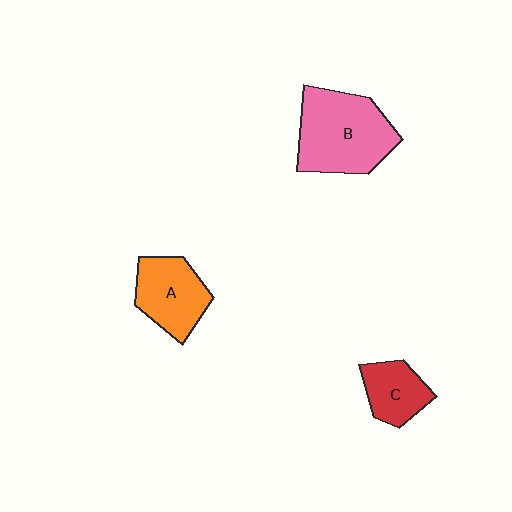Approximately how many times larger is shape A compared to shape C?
Approximately 1.4 times.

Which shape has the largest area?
Shape B (pink).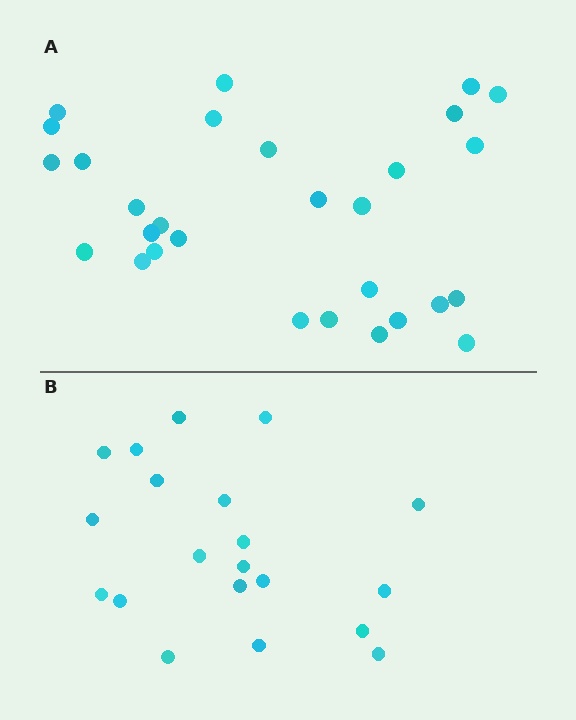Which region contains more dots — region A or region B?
Region A (the top region) has more dots.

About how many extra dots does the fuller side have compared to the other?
Region A has roughly 8 or so more dots than region B.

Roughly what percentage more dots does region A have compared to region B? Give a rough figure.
About 45% more.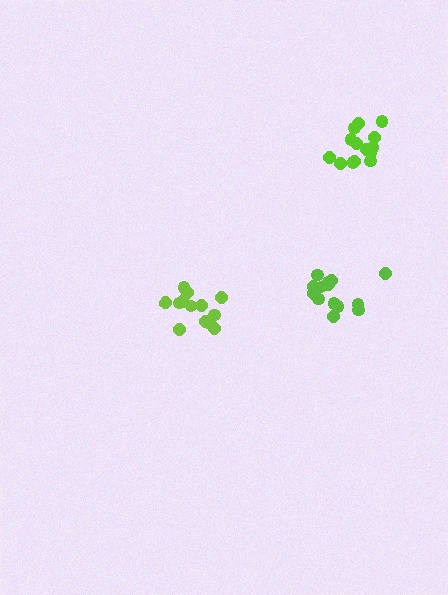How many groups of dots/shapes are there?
There are 3 groups.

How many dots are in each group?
Group 1: 13 dots, Group 2: 15 dots, Group 3: 14 dots (42 total).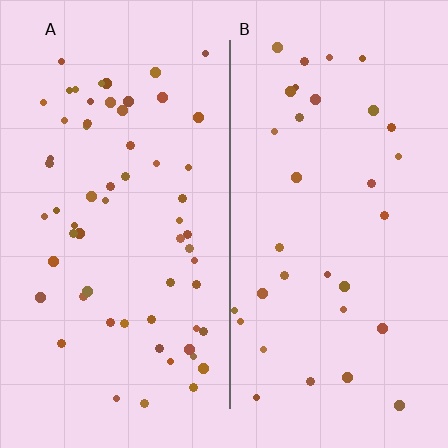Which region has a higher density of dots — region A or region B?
A (the left).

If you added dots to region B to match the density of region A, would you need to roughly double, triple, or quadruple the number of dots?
Approximately double.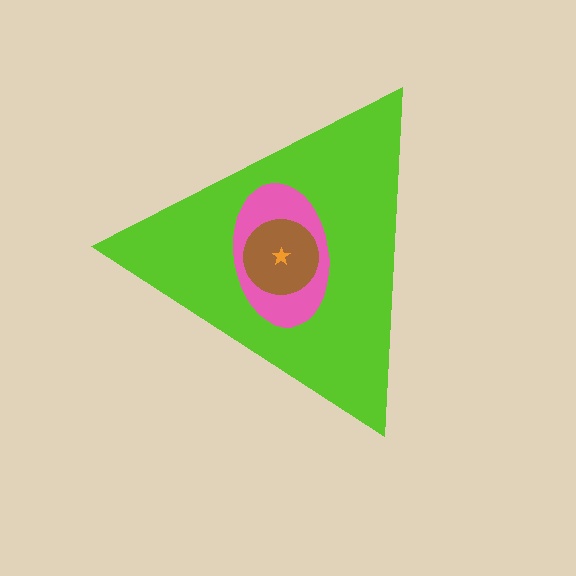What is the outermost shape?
The lime triangle.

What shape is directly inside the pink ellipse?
The brown circle.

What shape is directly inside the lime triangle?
The pink ellipse.